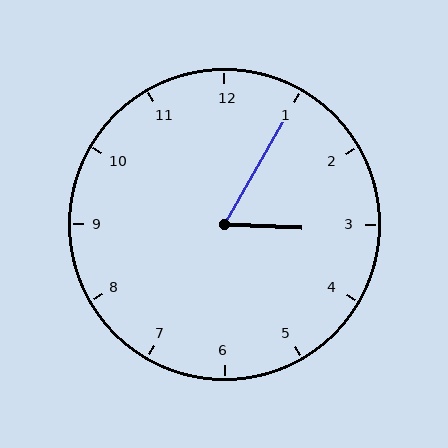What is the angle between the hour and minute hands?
Approximately 62 degrees.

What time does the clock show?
3:05.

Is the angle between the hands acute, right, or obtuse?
It is acute.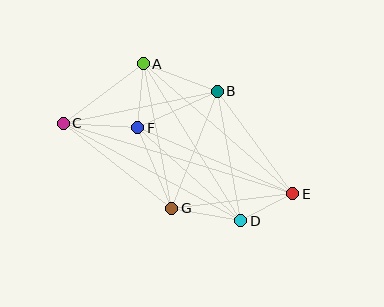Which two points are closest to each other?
Points D and E are closest to each other.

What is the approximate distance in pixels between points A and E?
The distance between A and E is approximately 198 pixels.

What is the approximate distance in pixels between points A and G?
The distance between A and G is approximately 147 pixels.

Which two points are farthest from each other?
Points C and E are farthest from each other.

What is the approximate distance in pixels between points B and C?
The distance between B and C is approximately 157 pixels.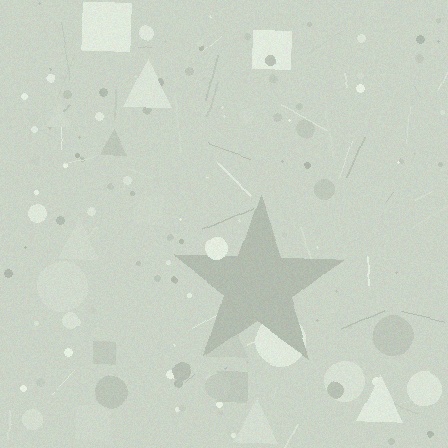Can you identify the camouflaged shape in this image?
The camouflaged shape is a star.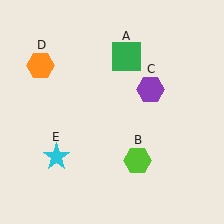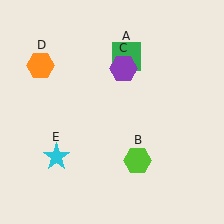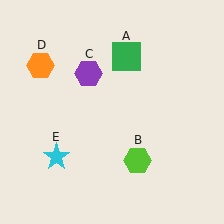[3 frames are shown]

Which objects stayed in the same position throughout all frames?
Green square (object A) and lime hexagon (object B) and orange hexagon (object D) and cyan star (object E) remained stationary.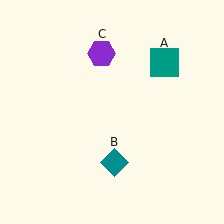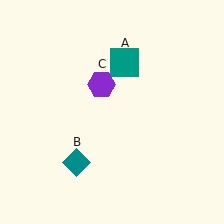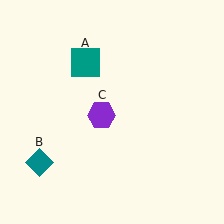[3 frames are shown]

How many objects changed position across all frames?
3 objects changed position: teal square (object A), teal diamond (object B), purple hexagon (object C).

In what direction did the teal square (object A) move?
The teal square (object A) moved left.